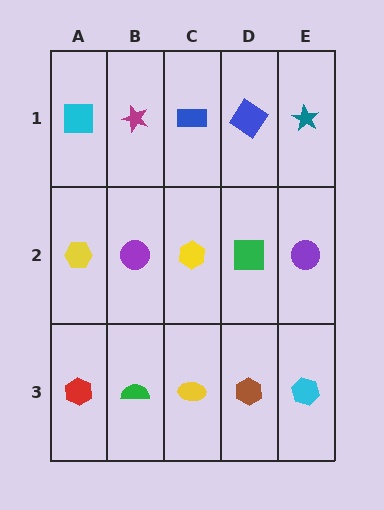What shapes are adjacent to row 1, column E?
A purple circle (row 2, column E), a blue diamond (row 1, column D).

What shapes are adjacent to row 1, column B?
A purple circle (row 2, column B), a cyan square (row 1, column A), a blue rectangle (row 1, column C).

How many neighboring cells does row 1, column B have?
3.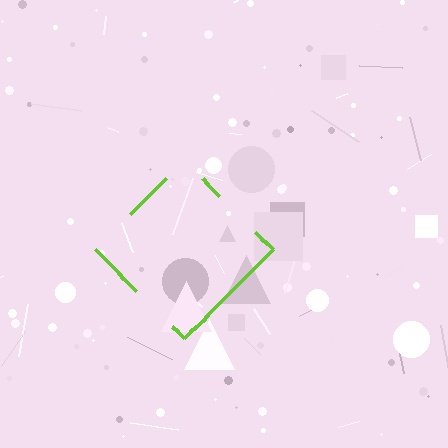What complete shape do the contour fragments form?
The contour fragments form a diamond.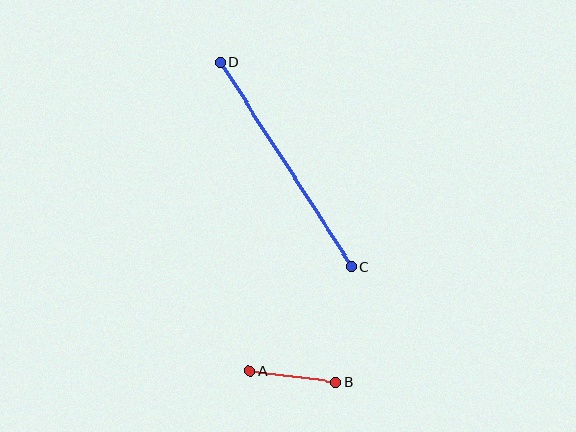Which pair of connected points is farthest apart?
Points C and D are farthest apart.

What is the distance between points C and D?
The distance is approximately 243 pixels.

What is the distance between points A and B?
The distance is approximately 87 pixels.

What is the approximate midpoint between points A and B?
The midpoint is at approximately (293, 376) pixels.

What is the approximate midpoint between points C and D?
The midpoint is at approximately (286, 164) pixels.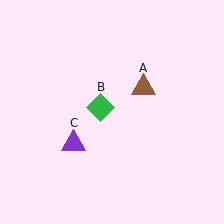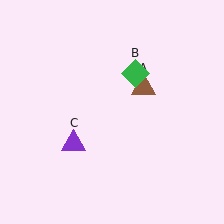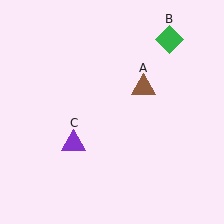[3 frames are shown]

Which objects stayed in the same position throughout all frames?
Brown triangle (object A) and purple triangle (object C) remained stationary.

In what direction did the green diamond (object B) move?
The green diamond (object B) moved up and to the right.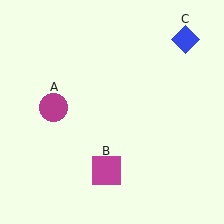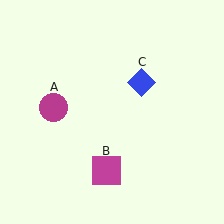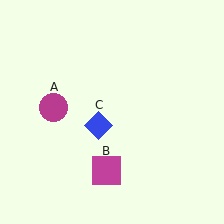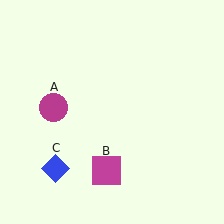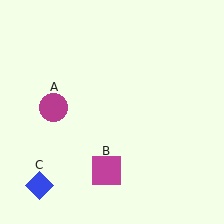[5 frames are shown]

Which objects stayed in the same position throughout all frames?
Magenta circle (object A) and magenta square (object B) remained stationary.